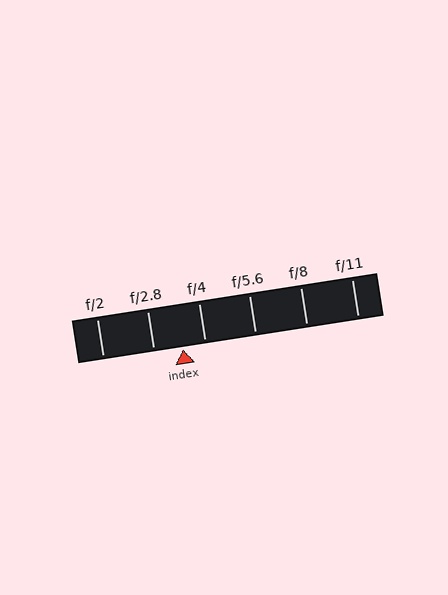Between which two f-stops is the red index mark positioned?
The index mark is between f/2.8 and f/4.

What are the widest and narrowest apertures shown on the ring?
The widest aperture shown is f/2 and the narrowest is f/11.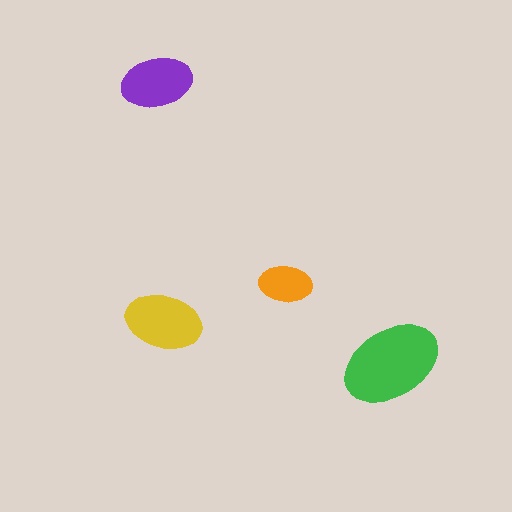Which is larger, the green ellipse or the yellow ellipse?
The green one.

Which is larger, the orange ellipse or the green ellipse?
The green one.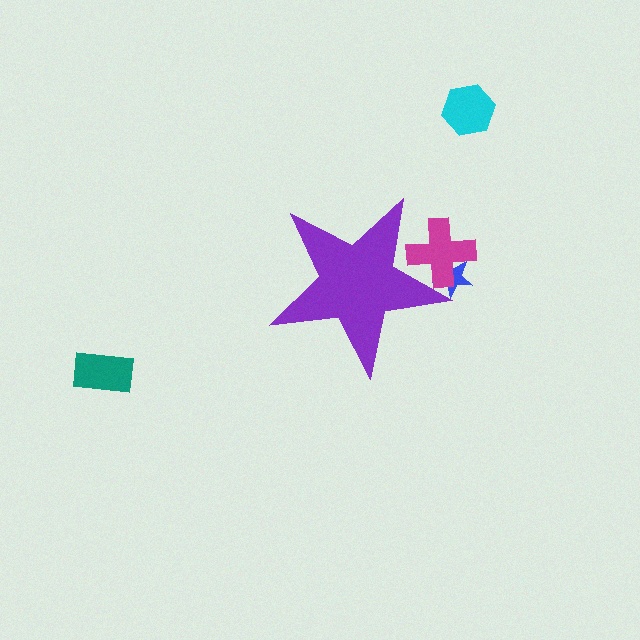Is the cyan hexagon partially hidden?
No, the cyan hexagon is fully visible.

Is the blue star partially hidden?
Yes, the blue star is partially hidden behind the purple star.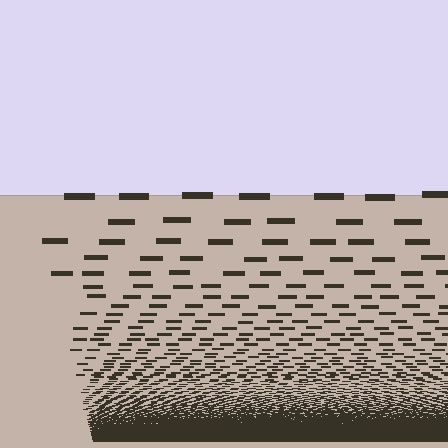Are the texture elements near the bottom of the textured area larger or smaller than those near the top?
Smaller. The gradient is inverted — elements near the bottom are smaller and denser.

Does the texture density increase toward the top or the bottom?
Density increases toward the bottom.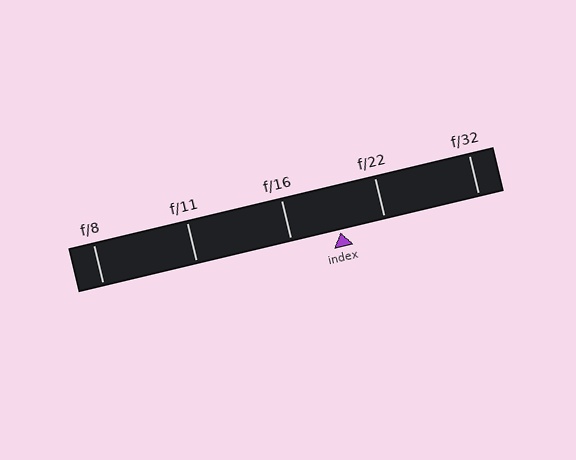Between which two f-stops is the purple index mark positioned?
The index mark is between f/16 and f/22.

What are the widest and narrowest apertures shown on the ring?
The widest aperture shown is f/8 and the narrowest is f/32.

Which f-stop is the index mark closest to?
The index mark is closest to f/22.